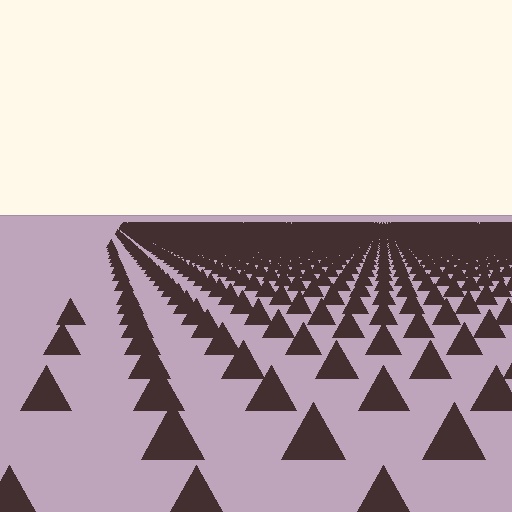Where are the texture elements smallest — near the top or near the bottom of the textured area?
Near the top.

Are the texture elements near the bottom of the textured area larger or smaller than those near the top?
Larger. Near the bottom, elements are closer to the viewer and appear at a bigger on-screen size.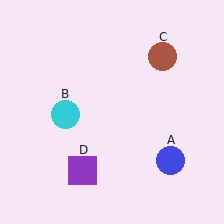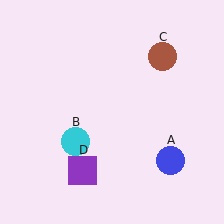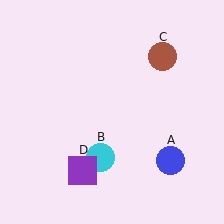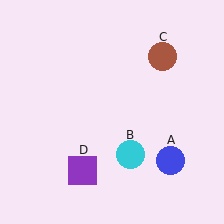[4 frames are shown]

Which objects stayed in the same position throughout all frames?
Blue circle (object A) and brown circle (object C) and purple square (object D) remained stationary.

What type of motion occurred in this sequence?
The cyan circle (object B) rotated counterclockwise around the center of the scene.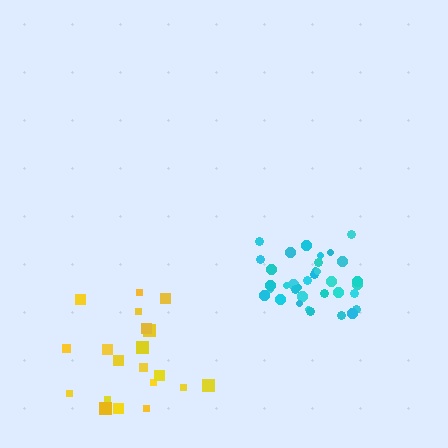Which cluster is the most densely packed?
Cyan.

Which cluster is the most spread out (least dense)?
Yellow.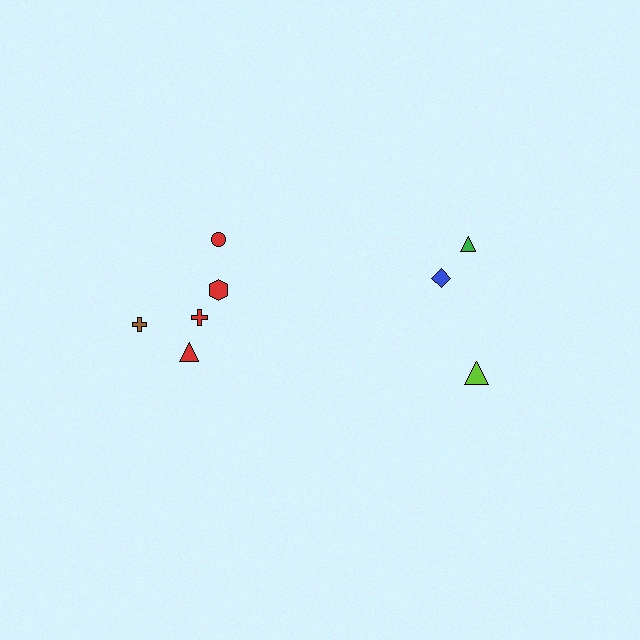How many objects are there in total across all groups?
There are 8 objects.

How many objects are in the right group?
There are 3 objects.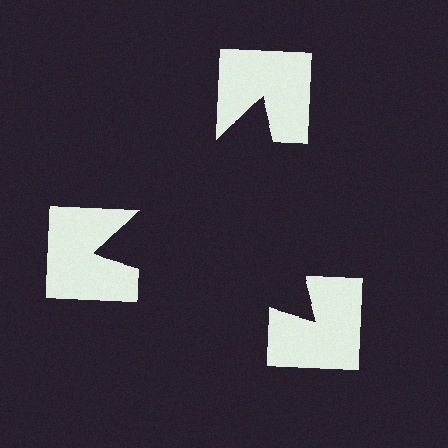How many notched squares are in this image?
There are 3 — one at each vertex of the illusory triangle.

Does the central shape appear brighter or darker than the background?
It typically appears slightly darker than the background, even though no actual brightness change is drawn.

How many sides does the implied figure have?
3 sides.